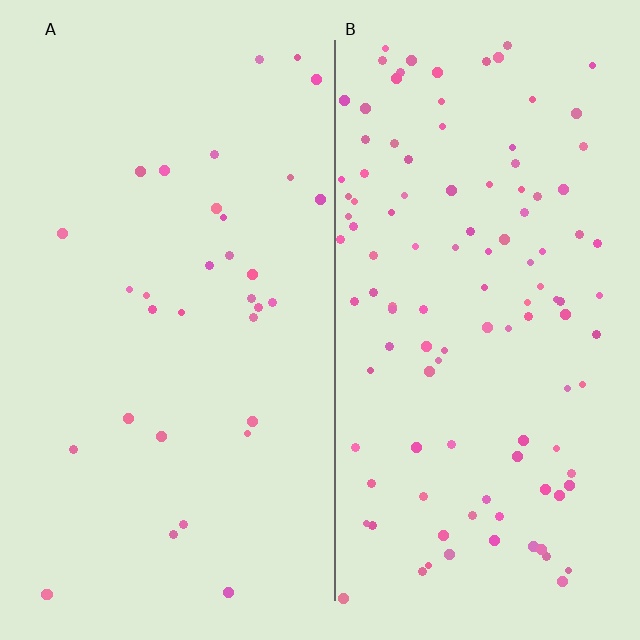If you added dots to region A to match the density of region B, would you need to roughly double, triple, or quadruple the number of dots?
Approximately triple.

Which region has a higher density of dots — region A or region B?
B (the right).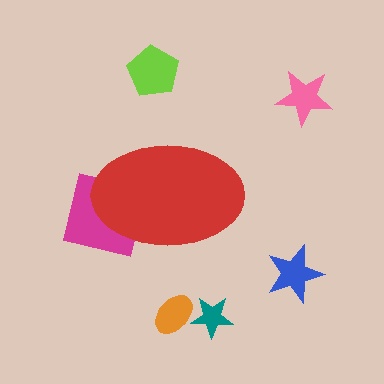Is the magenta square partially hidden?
Yes, the magenta square is partially hidden behind the red ellipse.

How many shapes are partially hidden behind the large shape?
1 shape is partially hidden.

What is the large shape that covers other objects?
A red ellipse.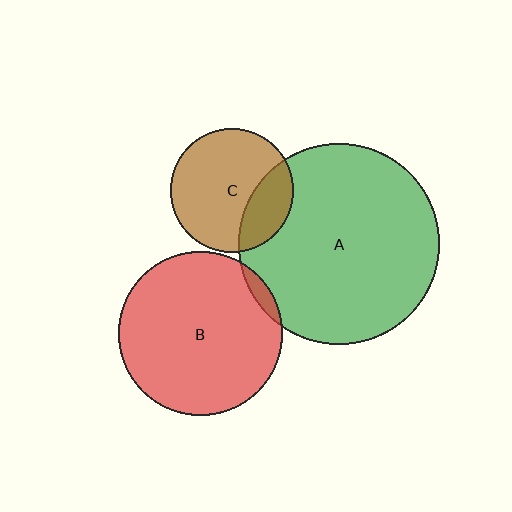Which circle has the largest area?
Circle A (green).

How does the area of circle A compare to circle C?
Approximately 2.6 times.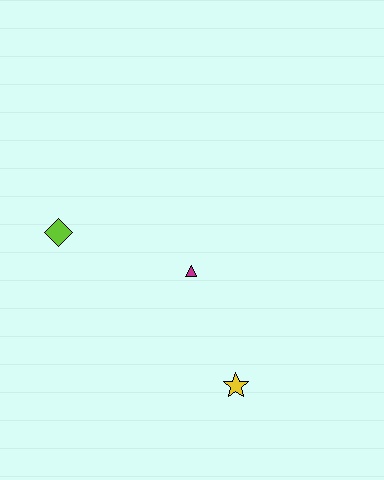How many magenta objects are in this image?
There is 1 magenta object.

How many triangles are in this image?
There is 1 triangle.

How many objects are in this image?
There are 3 objects.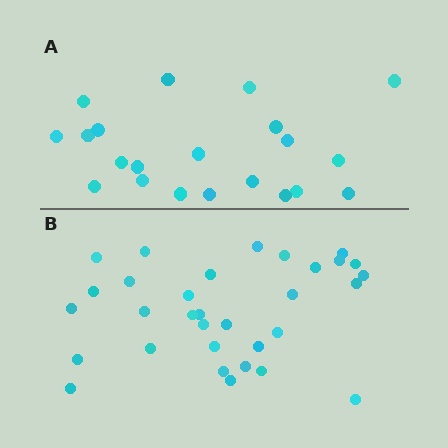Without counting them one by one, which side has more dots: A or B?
Region B (the bottom region) has more dots.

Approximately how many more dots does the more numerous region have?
Region B has roughly 12 or so more dots than region A.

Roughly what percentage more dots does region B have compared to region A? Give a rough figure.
About 50% more.